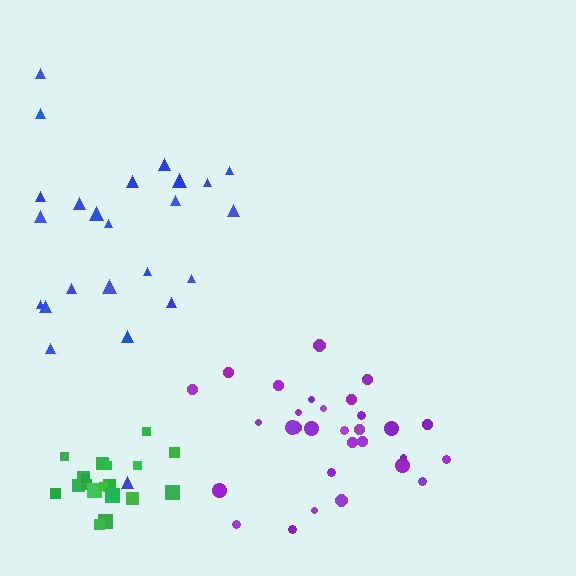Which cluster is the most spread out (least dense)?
Blue.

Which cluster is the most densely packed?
Green.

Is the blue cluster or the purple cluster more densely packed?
Purple.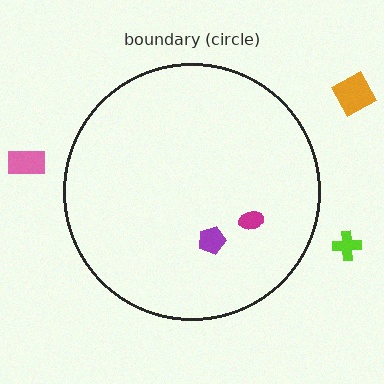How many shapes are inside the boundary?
2 inside, 3 outside.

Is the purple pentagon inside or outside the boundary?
Inside.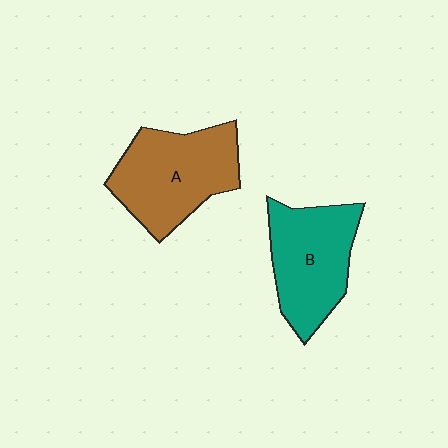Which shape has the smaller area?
Shape B (teal).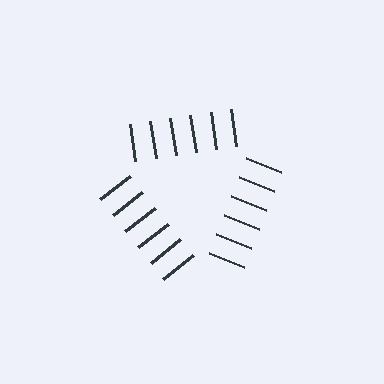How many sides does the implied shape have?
3 sides — the line-ends trace a triangle.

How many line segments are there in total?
18 — 6 along each of the 3 edges.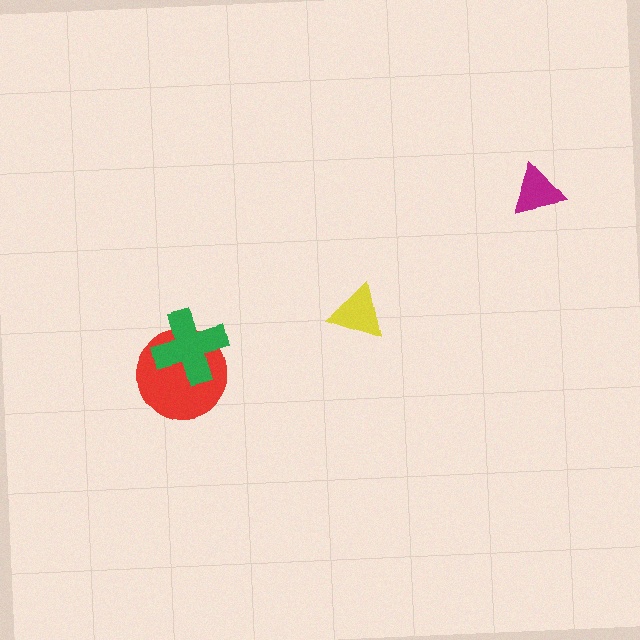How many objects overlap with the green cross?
1 object overlaps with the green cross.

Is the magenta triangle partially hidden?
No, no other shape covers it.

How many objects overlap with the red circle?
1 object overlaps with the red circle.